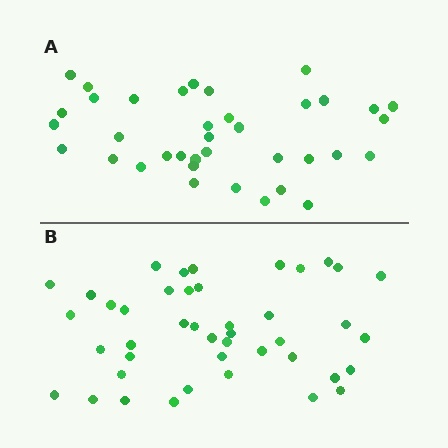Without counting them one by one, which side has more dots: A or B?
Region B (the bottom region) has more dots.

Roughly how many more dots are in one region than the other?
Region B has about 6 more dots than region A.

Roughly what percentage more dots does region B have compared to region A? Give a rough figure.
About 15% more.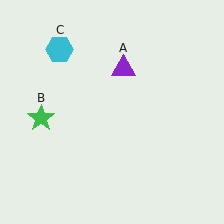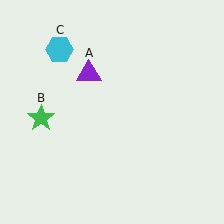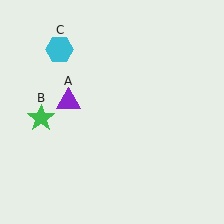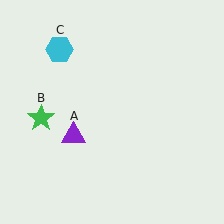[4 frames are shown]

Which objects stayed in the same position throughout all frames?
Green star (object B) and cyan hexagon (object C) remained stationary.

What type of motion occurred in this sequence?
The purple triangle (object A) rotated counterclockwise around the center of the scene.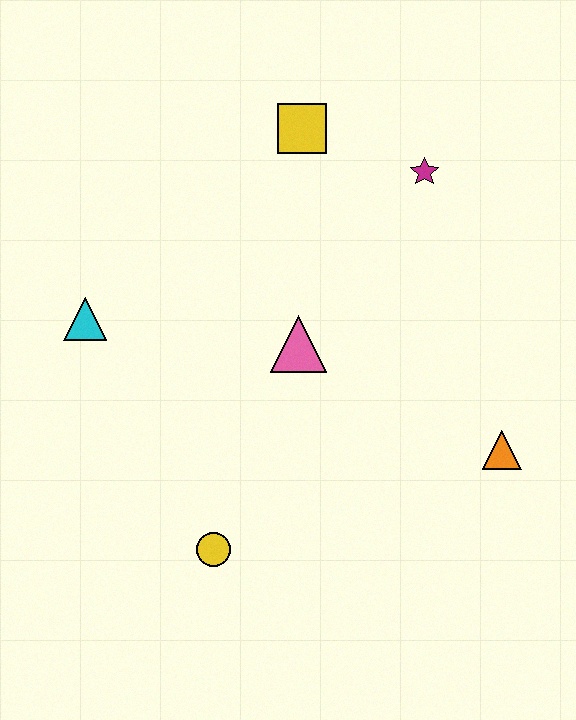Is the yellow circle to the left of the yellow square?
Yes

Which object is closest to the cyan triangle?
The pink triangle is closest to the cyan triangle.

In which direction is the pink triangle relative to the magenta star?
The pink triangle is below the magenta star.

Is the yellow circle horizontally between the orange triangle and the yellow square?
No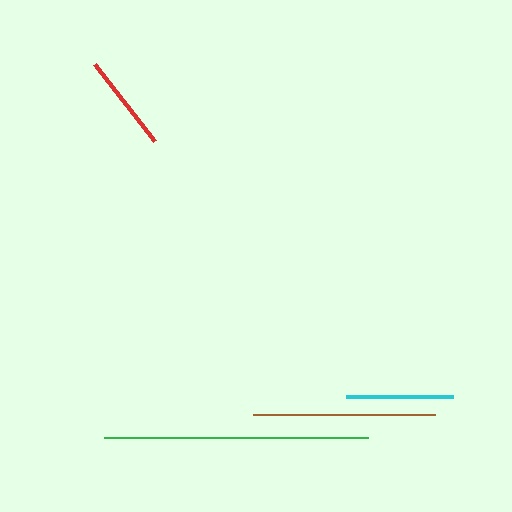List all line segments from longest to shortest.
From longest to shortest: green, brown, cyan, red.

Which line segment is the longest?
The green line is the longest at approximately 264 pixels.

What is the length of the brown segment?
The brown segment is approximately 182 pixels long.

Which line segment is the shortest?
The red line is the shortest at approximately 97 pixels.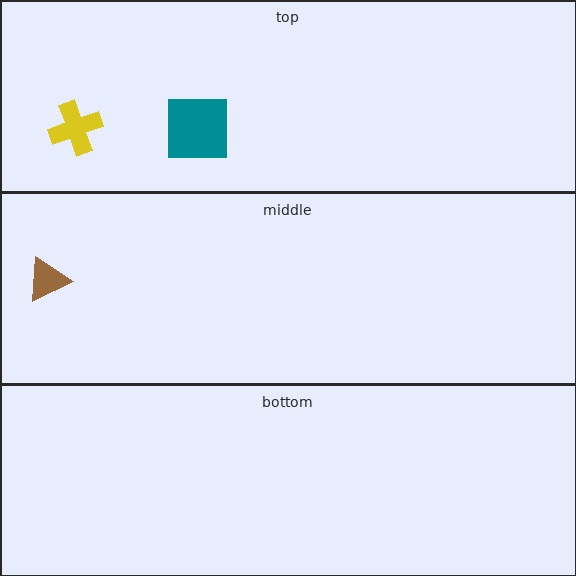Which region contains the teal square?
The top region.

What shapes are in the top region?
The yellow cross, the teal square.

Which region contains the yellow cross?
The top region.